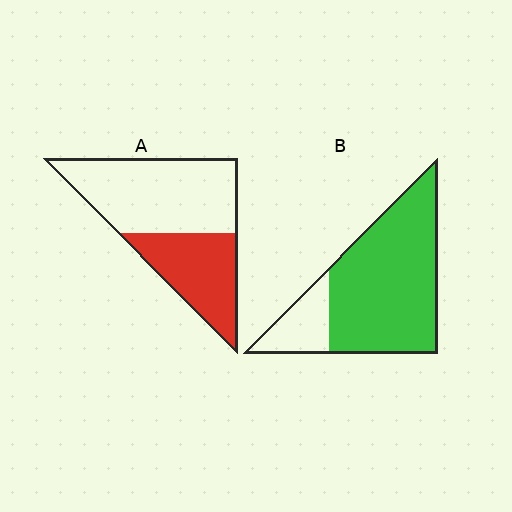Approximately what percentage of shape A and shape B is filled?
A is approximately 40% and B is approximately 80%.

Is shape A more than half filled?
No.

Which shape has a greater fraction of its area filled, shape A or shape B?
Shape B.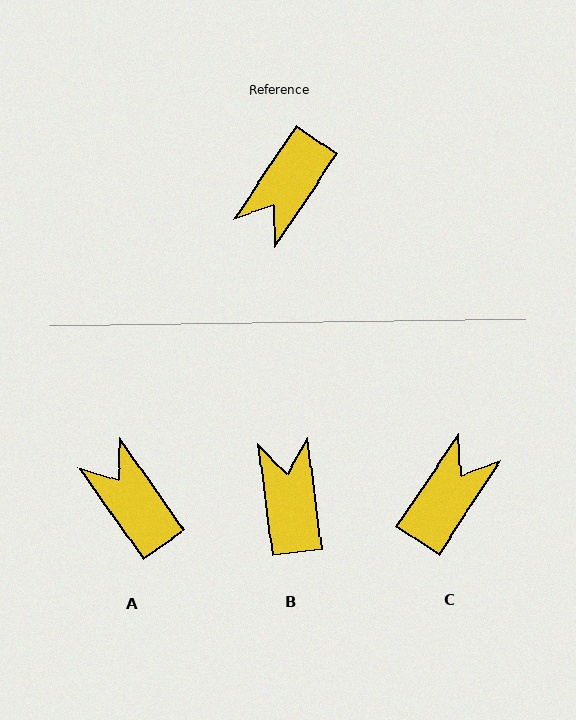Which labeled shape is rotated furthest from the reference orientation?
C, about 180 degrees away.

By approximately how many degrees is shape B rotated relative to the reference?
Approximately 139 degrees clockwise.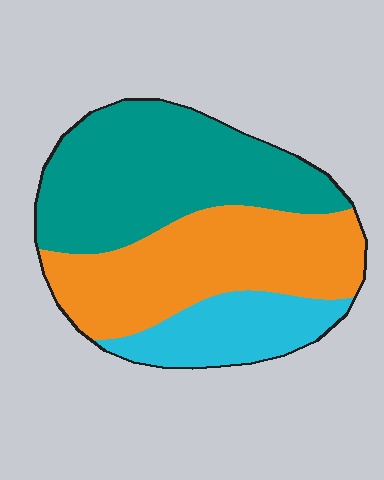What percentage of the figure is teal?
Teal takes up between a quarter and a half of the figure.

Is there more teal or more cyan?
Teal.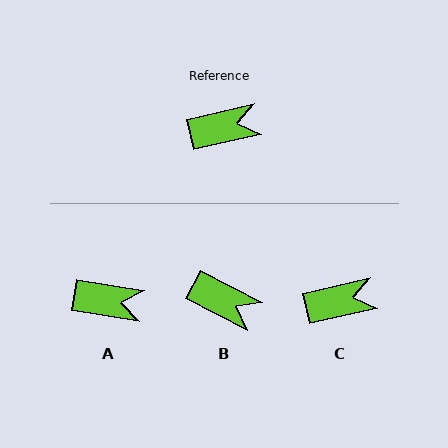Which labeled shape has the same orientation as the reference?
C.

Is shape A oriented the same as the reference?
No, it is off by about 22 degrees.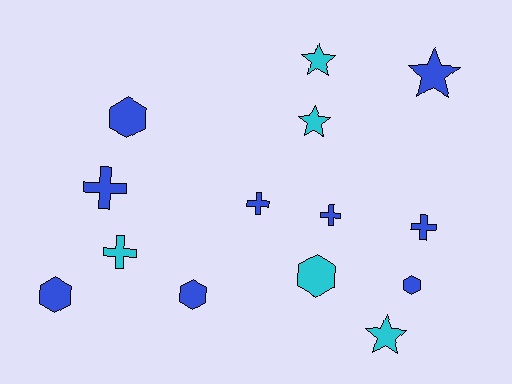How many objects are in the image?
There are 14 objects.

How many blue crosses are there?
There are 4 blue crosses.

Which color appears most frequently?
Blue, with 9 objects.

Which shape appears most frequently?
Cross, with 5 objects.